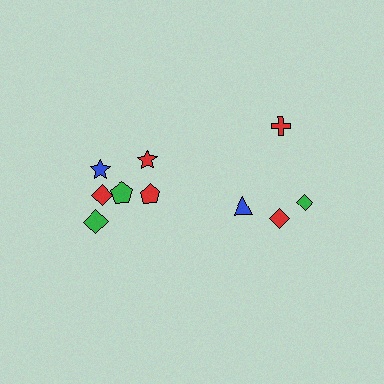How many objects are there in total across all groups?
There are 10 objects.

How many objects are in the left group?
There are 6 objects.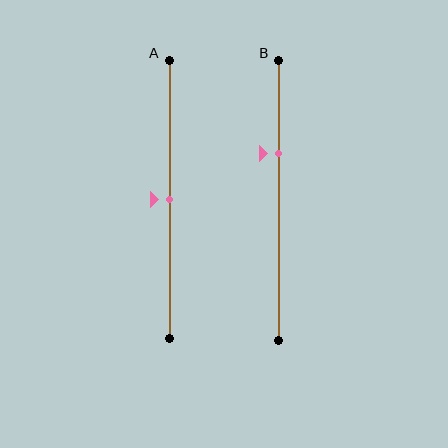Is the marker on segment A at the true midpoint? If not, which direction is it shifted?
Yes, the marker on segment A is at the true midpoint.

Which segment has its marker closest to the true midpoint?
Segment A has its marker closest to the true midpoint.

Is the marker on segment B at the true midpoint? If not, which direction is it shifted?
No, the marker on segment B is shifted upward by about 17% of the segment length.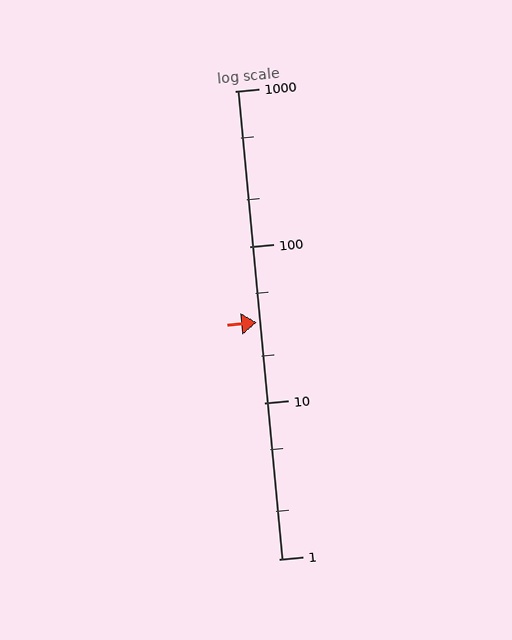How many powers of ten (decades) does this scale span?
The scale spans 3 decades, from 1 to 1000.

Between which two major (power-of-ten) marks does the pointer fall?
The pointer is between 10 and 100.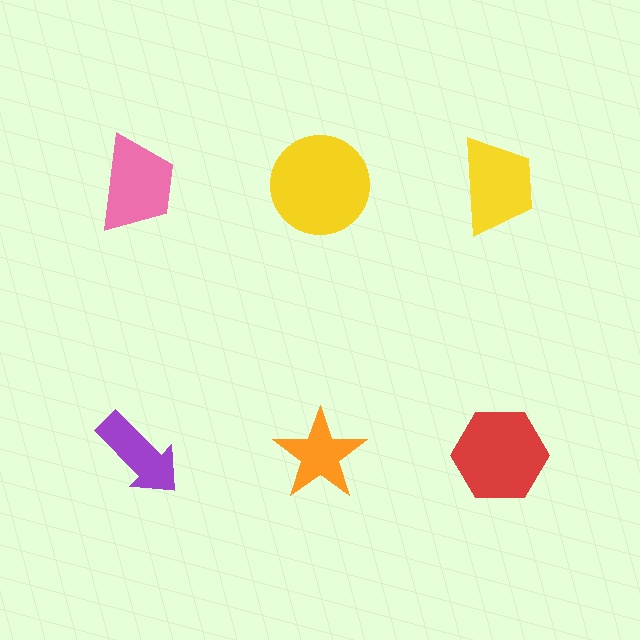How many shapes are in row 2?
3 shapes.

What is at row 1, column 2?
A yellow circle.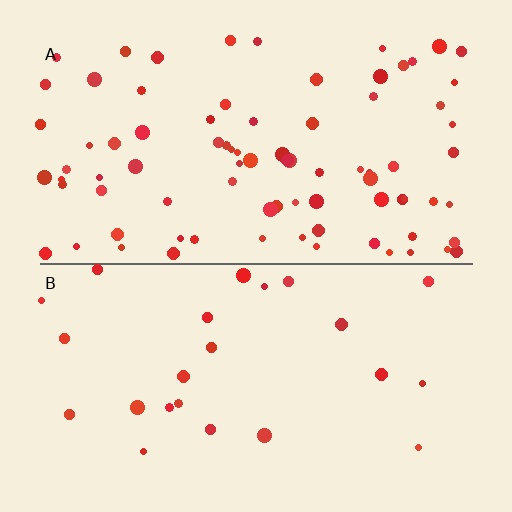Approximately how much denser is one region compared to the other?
Approximately 3.4× — region A over region B.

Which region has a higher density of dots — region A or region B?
A (the top).